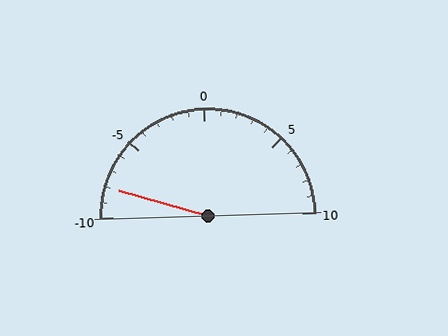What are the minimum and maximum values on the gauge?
The gauge ranges from -10 to 10.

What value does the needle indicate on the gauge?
The needle indicates approximately -8.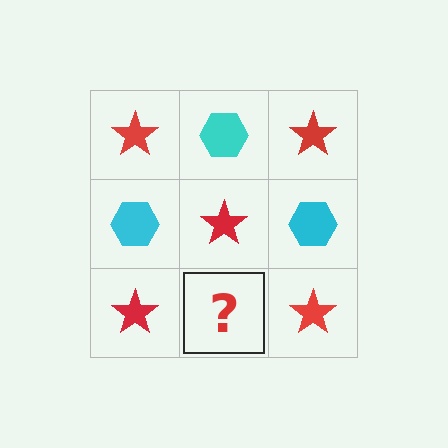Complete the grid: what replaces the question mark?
The question mark should be replaced with a cyan hexagon.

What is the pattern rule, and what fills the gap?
The rule is that it alternates red star and cyan hexagon in a checkerboard pattern. The gap should be filled with a cyan hexagon.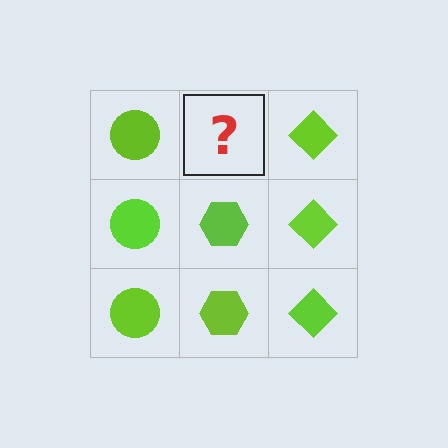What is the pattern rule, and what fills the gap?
The rule is that each column has a consistent shape. The gap should be filled with a lime hexagon.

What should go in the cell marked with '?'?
The missing cell should contain a lime hexagon.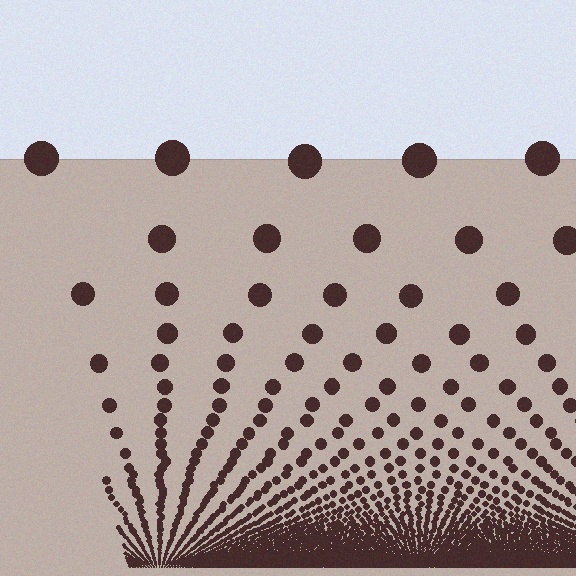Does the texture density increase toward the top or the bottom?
Density increases toward the bottom.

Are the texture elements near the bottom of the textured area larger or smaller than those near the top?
Smaller. The gradient is inverted — elements near the bottom are smaller and denser.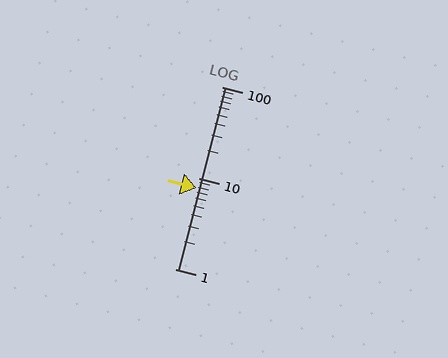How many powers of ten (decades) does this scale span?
The scale spans 2 decades, from 1 to 100.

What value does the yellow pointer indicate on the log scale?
The pointer indicates approximately 7.7.